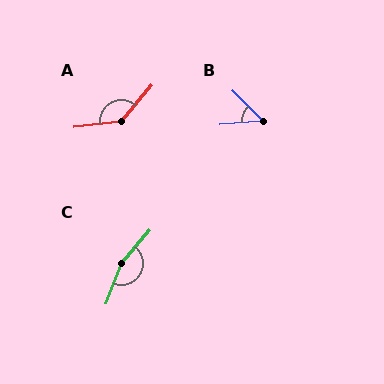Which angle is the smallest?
B, at approximately 49 degrees.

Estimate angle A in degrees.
Approximately 137 degrees.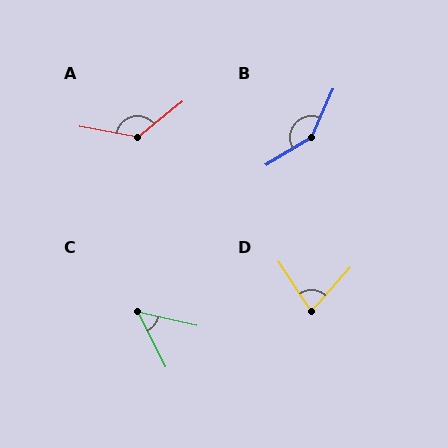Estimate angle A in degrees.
Approximately 130 degrees.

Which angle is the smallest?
C, at approximately 50 degrees.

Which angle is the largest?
B, at approximately 145 degrees.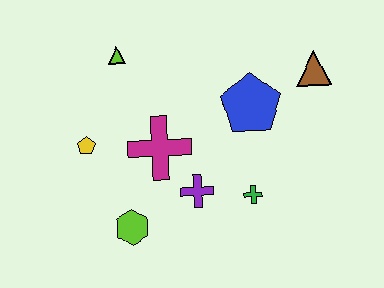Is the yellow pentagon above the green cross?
Yes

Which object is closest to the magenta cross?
The purple cross is closest to the magenta cross.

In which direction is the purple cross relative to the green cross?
The purple cross is to the left of the green cross.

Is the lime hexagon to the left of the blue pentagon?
Yes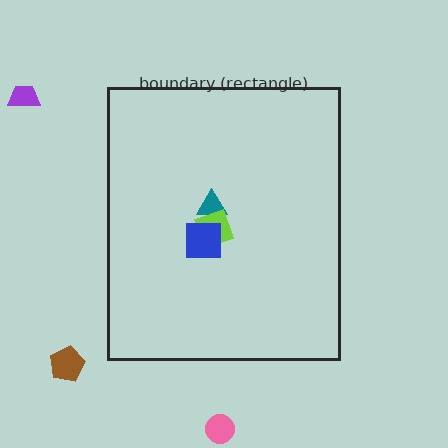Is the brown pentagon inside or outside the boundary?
Outside.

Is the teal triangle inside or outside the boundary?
Inside.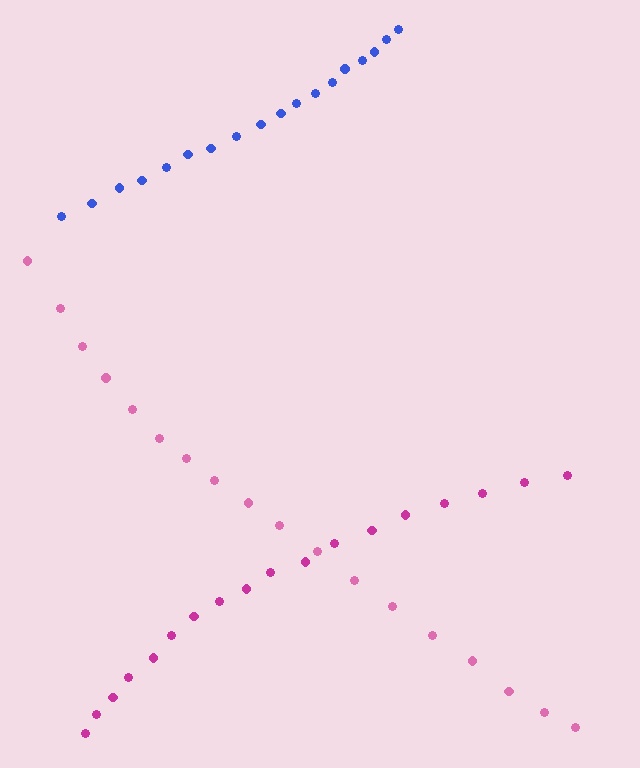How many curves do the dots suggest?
There are 3 distinct paths.